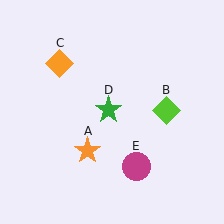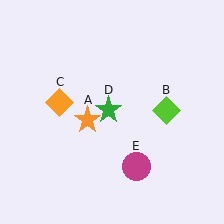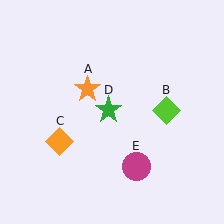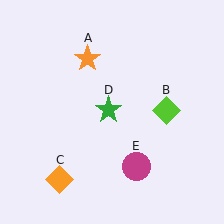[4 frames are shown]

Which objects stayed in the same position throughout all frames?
Lime diamond (object B) and green star (object D) and magenta circle (object E) remained stationary.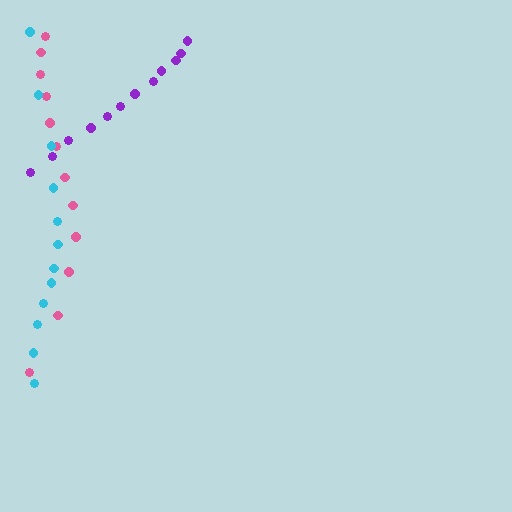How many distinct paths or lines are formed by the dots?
There are 3 distinct paths.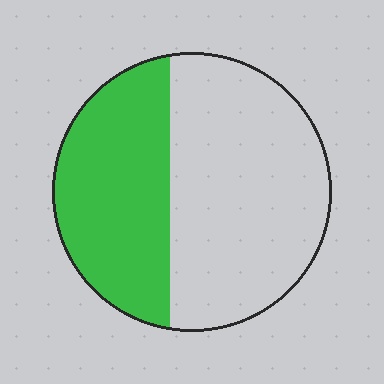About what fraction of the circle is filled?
About two fifths (2/5).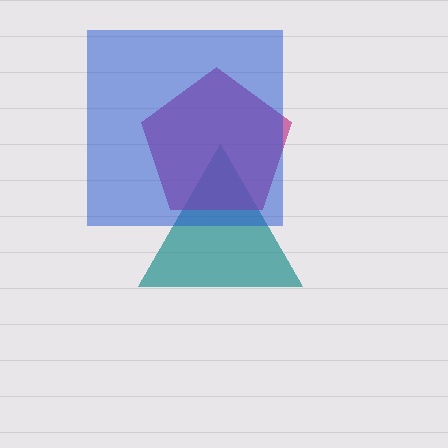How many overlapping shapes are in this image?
There are 3 overlapping shapes in the image.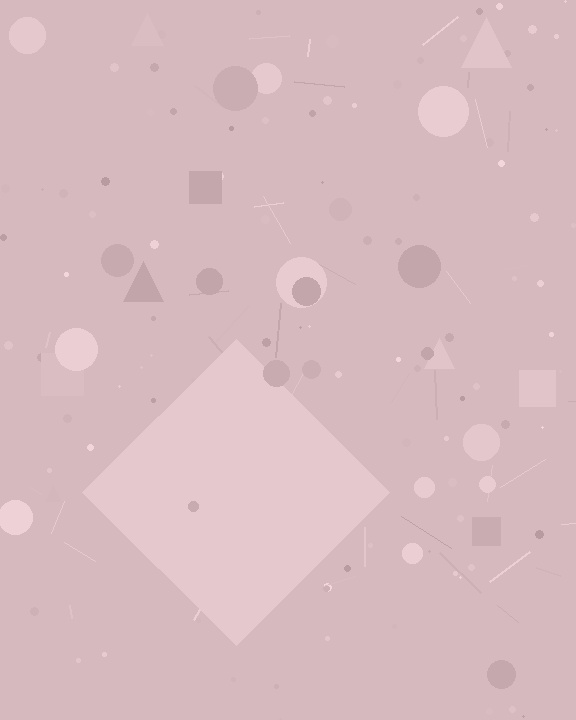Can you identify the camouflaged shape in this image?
The camouflaged shape is a diamond.